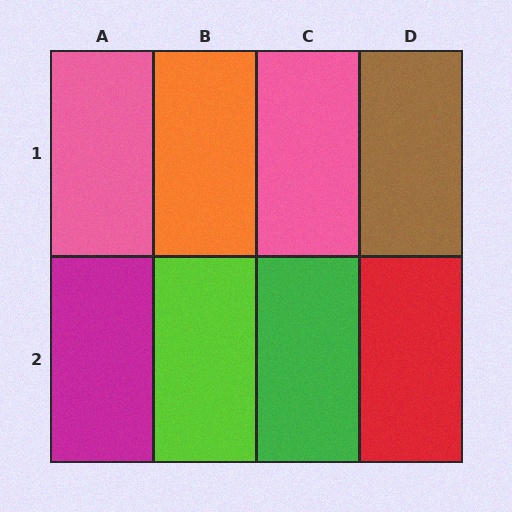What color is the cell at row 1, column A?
Pink.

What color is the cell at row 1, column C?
Pink.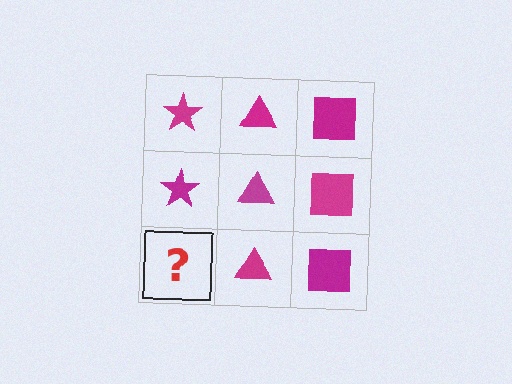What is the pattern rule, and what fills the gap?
The rule is that each column has a consistent shape. The gap should be filled with a magenta star.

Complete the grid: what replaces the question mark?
The question mark should be replaced with a magenta star.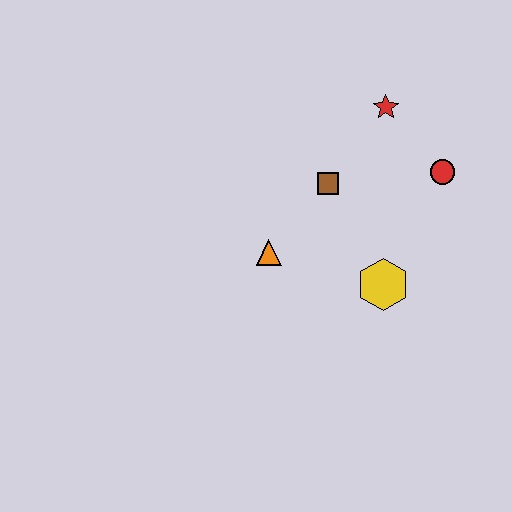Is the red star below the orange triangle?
No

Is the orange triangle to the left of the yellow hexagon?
Yes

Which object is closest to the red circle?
The red star is closest to the red circle.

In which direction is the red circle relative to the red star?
The red circle is below the red star.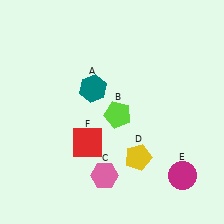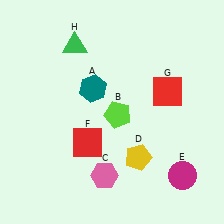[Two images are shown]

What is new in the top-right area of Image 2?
A red square (G) was added in the top-right area of Image 2.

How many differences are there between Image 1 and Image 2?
There are 2 differences between the two images.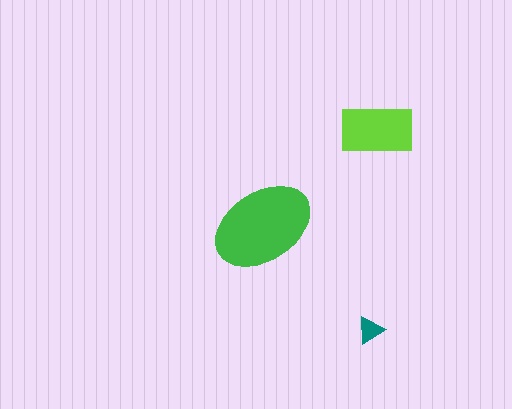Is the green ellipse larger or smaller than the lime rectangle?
Larger.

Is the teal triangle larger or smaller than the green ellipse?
Smaller.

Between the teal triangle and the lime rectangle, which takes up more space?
The lime rectangle.